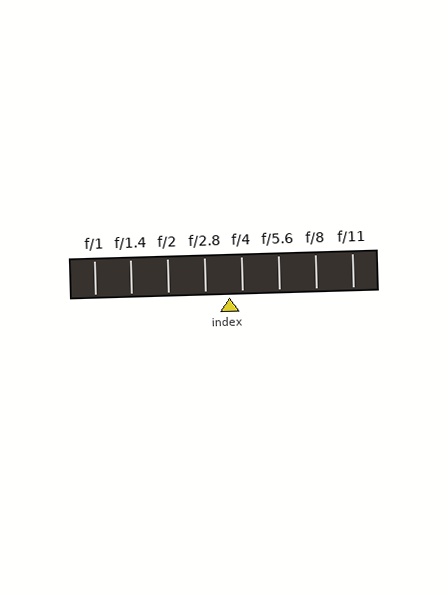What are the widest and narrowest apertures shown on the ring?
The widest aperture shown is f/1 and the narrowest is f/11.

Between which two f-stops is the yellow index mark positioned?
The index mark is between f/2.8 and f/4.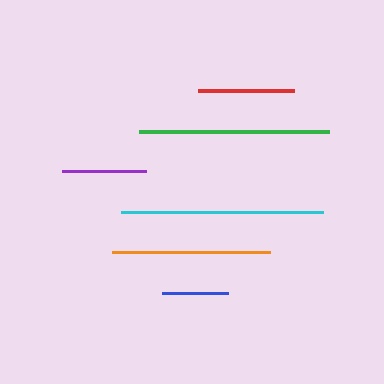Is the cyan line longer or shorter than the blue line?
The cyan line is longer than the blue line.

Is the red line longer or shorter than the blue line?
The red line is longer than the blue line.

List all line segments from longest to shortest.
From longest to shortest: cyan, green, orange, red, purple, blue.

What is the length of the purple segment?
The purple segment is approximately 84 pixels long.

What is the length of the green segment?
The green segment is approximately 190 pixels long.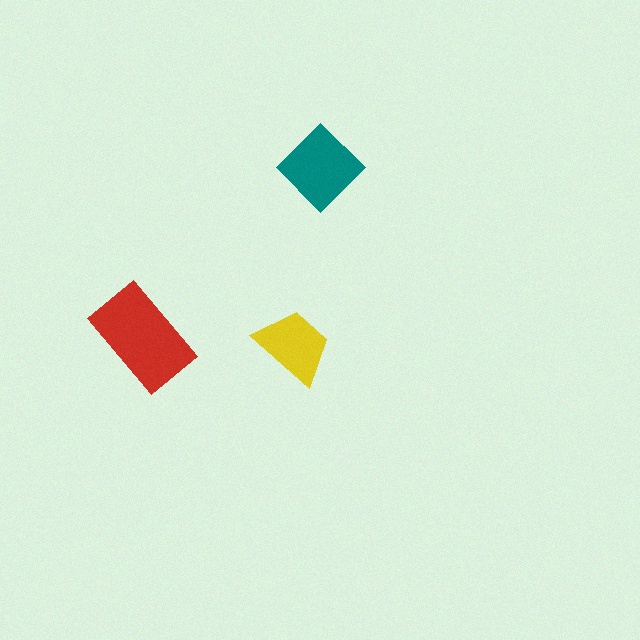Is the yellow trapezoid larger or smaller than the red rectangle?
Smaller.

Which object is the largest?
The red rectangle.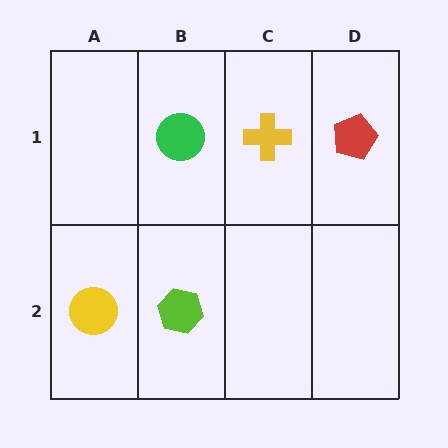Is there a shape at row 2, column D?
No, that cell is empty.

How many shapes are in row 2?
2 shapes.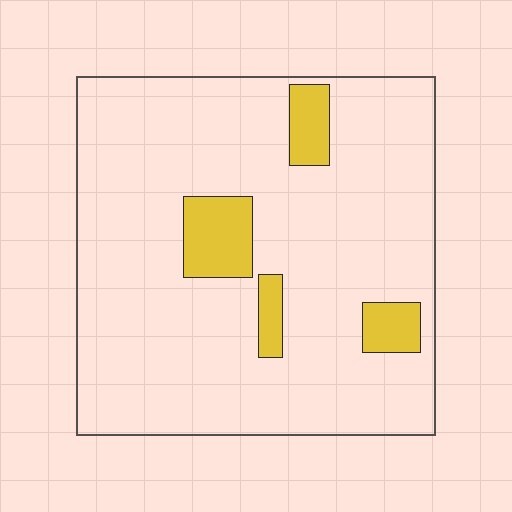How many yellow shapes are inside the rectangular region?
4.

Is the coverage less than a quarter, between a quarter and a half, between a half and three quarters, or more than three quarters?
Less than a quarter.